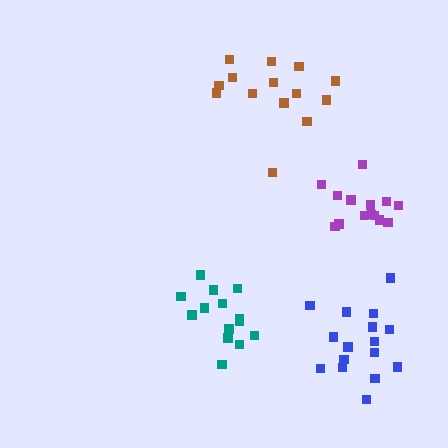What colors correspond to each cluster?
The clusters are colored: purple, brown, teal, blue.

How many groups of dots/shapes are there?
There are 4 groups.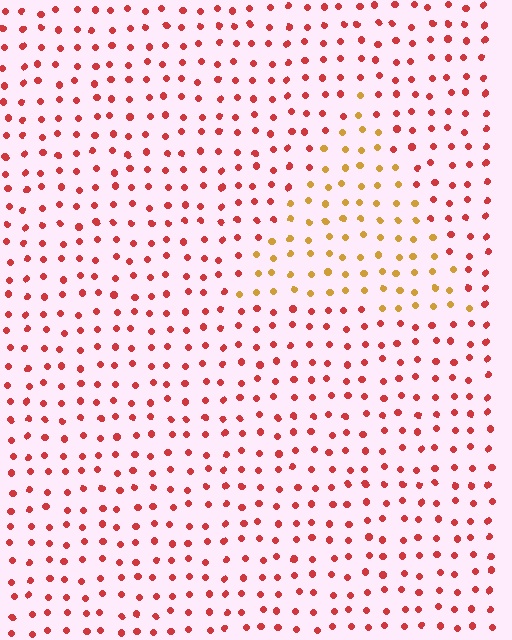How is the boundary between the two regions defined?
The boundary is defined purely by a slight shift in hue (about 43 degrees). Spacing, size, and orientation are identical on both sides.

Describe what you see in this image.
The image is filled with small red elements in a uniform arrangement. A triangle-shaped region is visible where the elements are tinted to a slightly different hue, forming a subtle color boundary.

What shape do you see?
I see a triangle.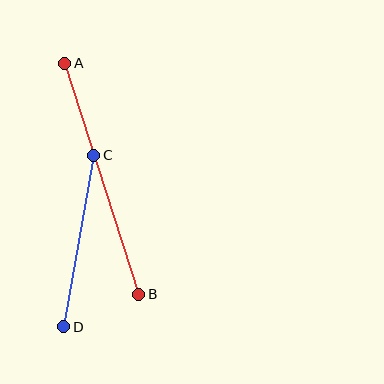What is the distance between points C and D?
The distance is approximately 174 pixels.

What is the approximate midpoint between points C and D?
The midpoint is at approximately (79, 241) pixels.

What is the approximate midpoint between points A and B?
The midpoint is at approximately (102, 179) pixels.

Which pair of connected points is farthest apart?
Points A and B are farthest apart.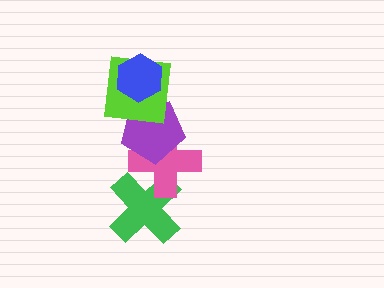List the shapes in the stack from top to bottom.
From top to bottom: the blue hexagon, the lime square, the purple pentagon, the pink cross, the green cross.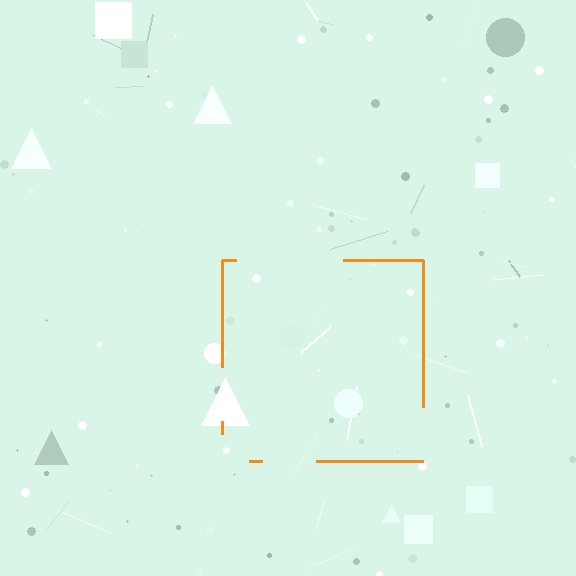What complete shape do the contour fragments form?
The contour fragments form a square.